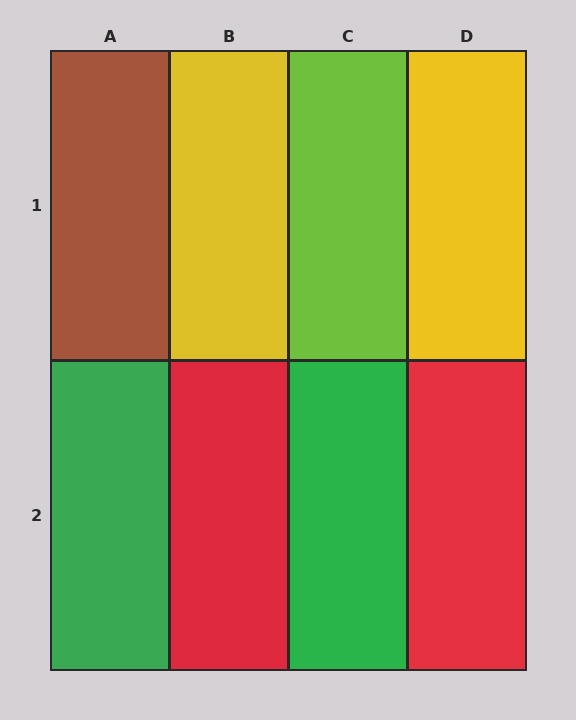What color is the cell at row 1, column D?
Yellow.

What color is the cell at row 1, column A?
Brown.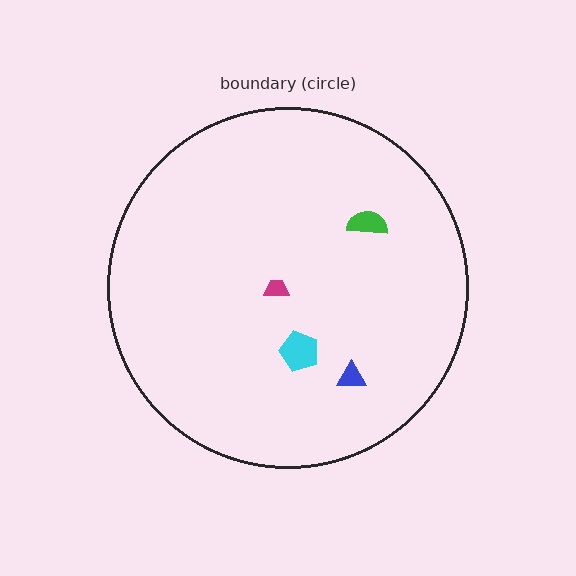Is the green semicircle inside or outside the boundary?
Inside.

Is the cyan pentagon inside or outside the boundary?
Inside.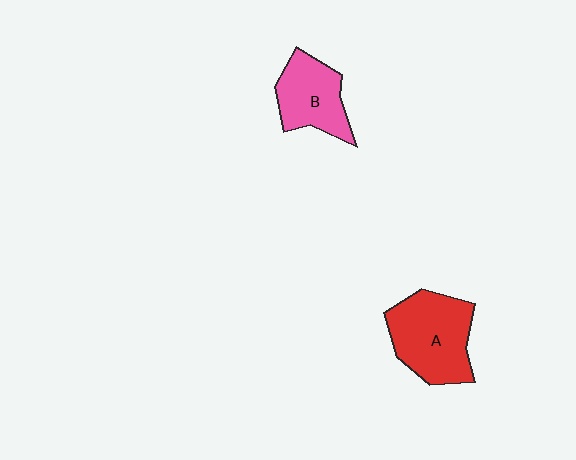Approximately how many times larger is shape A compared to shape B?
Approximately 1.4 times.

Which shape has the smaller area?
Shape B (pink).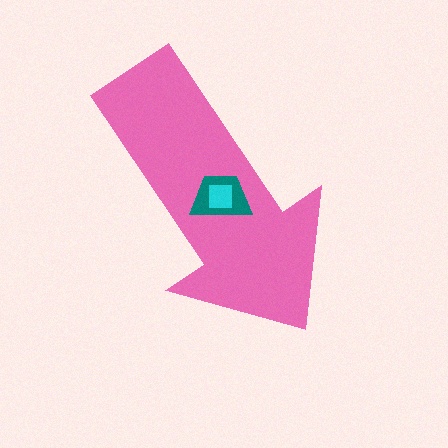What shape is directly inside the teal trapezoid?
The cyan square.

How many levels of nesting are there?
3.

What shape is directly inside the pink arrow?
The teal trapezoid.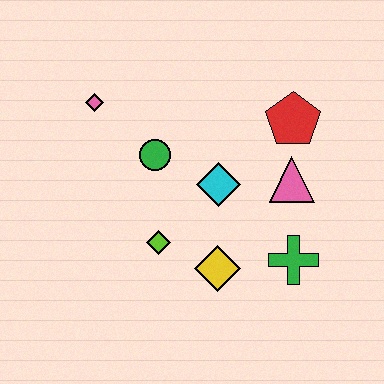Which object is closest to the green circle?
The cyan diamond is closest to the green circle.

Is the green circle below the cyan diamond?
No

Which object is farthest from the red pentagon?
The pink diamond is farthest from the red pentagon.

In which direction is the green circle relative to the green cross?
The green circle is to the left of the green cross.